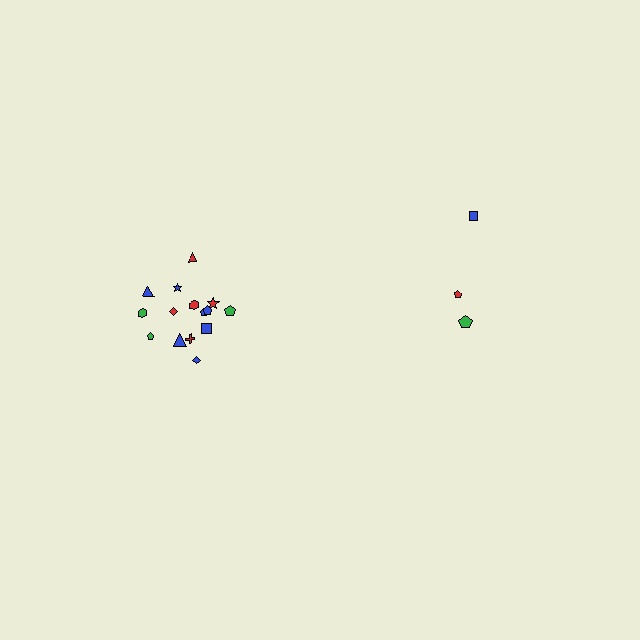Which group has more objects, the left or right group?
The left group.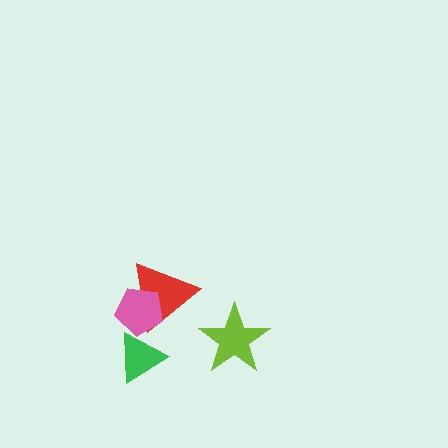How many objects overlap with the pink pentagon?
2 objects overlap with the pink pentagon.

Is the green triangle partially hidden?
Yes, it is partially covered by another shape.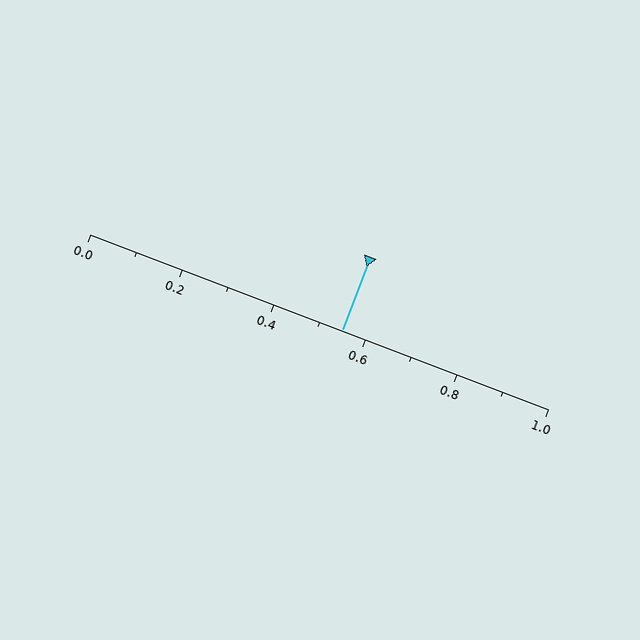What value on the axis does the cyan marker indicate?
The marker indicates approximately 0.55.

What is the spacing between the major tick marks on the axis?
The major ticks are spaced 0.2 apart.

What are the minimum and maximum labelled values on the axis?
The axis runs from 0.0 to 1.0.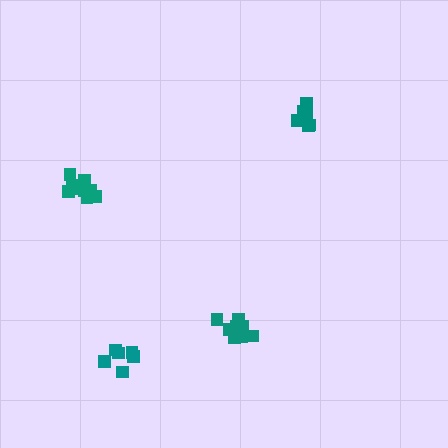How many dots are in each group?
Group 1: 6 dots, Group 2: 10 dots, Group 3: 10 dots, Group 4: 6 dots (32 total).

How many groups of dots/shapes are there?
There are 4 groups.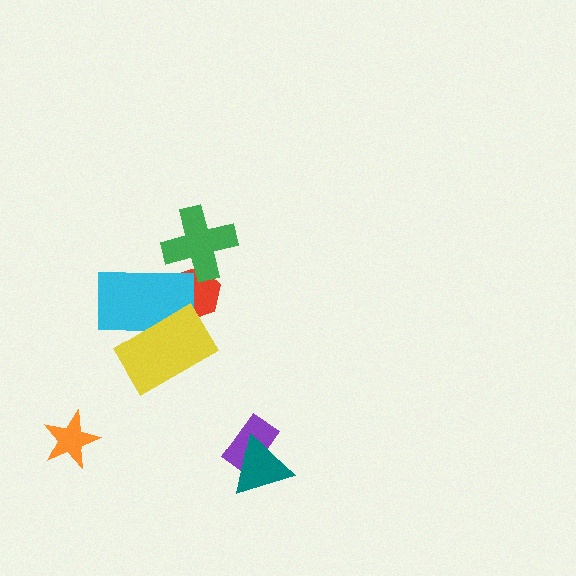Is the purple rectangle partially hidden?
Yes, it is partially covered by another shape.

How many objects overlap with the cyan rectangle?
2 objects overlap with the cyan rectangle.